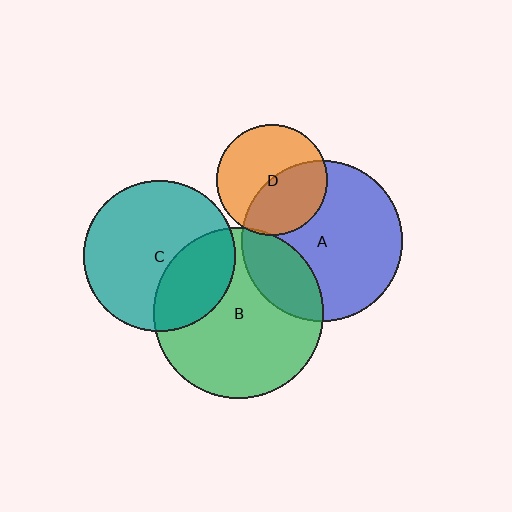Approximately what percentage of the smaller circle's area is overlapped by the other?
Approximately 25%.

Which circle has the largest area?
Circle B (green).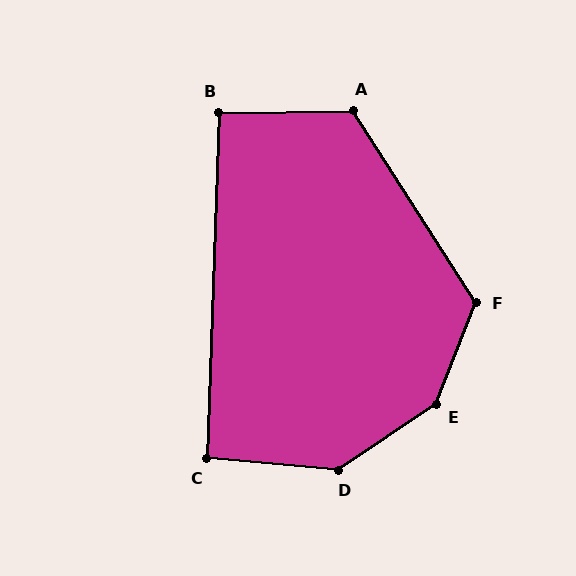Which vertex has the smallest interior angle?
B, at approximately 93 degrees.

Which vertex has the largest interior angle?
E, at approximately 145 degrees.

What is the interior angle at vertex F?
Approximately 126 degrees (obtuse).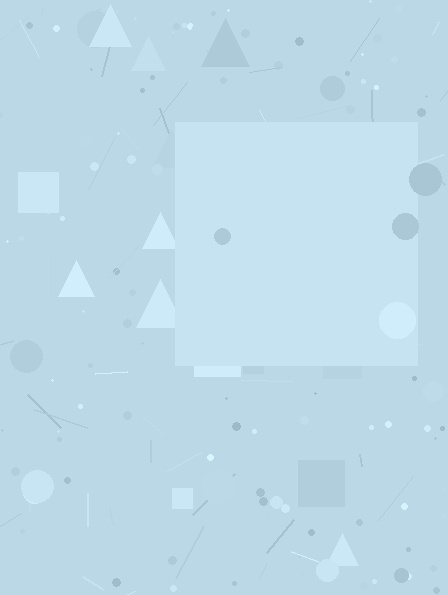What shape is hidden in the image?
A square is hidden in the image.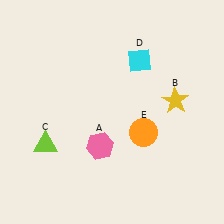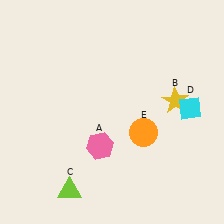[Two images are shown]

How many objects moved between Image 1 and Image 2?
2 objects moved between the two images.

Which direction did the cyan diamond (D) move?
The cyan diamond (D) moved right.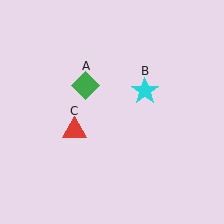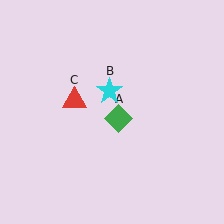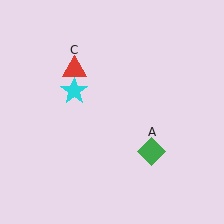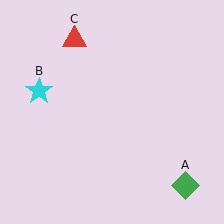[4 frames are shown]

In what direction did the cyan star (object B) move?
The cyan star (object B) moved left.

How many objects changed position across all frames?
3 objects changed position: green diamond (object A), cyan star (object B), red triangle (object C).